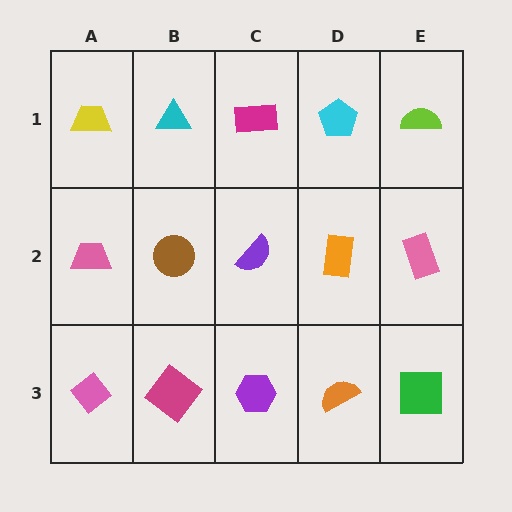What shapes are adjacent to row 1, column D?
An orange rectangle (row 2, column D), a magenta rectangle (row 1, column C), a lime semicircle (row 1, column E).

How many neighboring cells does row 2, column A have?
3.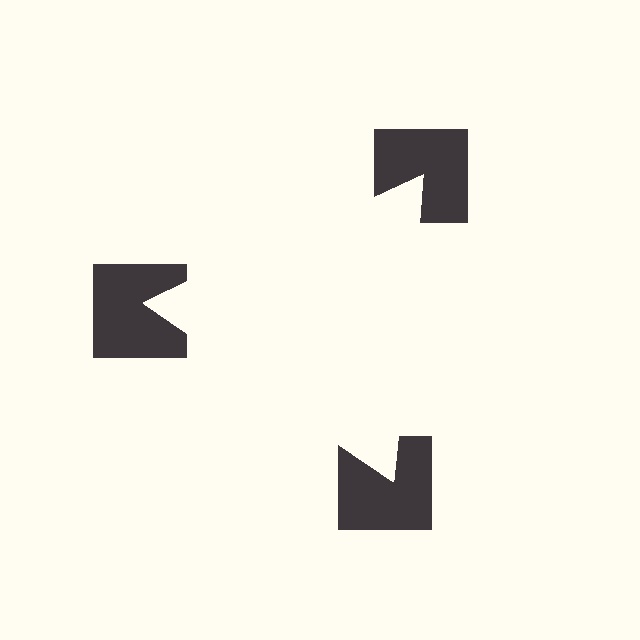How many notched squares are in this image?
There are 3 — one at each vertex of the illusory triangle.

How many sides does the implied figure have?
3 sides.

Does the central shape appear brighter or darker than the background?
It typically appears slightly brighter than the background, even though no actual brightness change is drawn.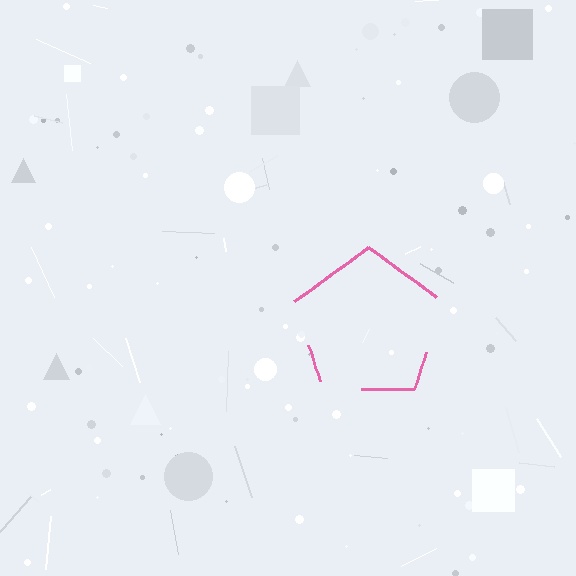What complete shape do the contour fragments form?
The contour fragments form a pentagon.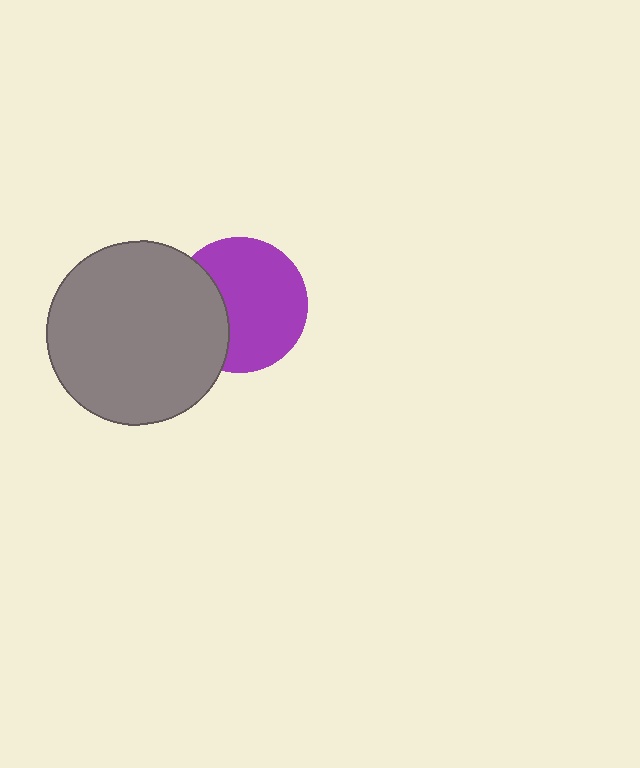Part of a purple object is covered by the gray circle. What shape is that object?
It is a circle.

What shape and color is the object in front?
The object in front is a gray circle.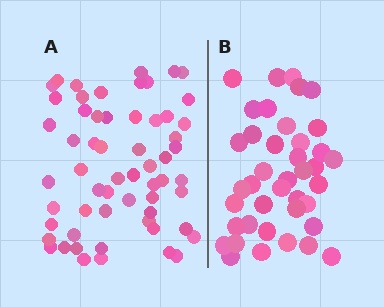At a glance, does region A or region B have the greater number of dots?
Region A (the left region) has more dots.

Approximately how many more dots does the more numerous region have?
Region A has approximately 20 more dots than region B.